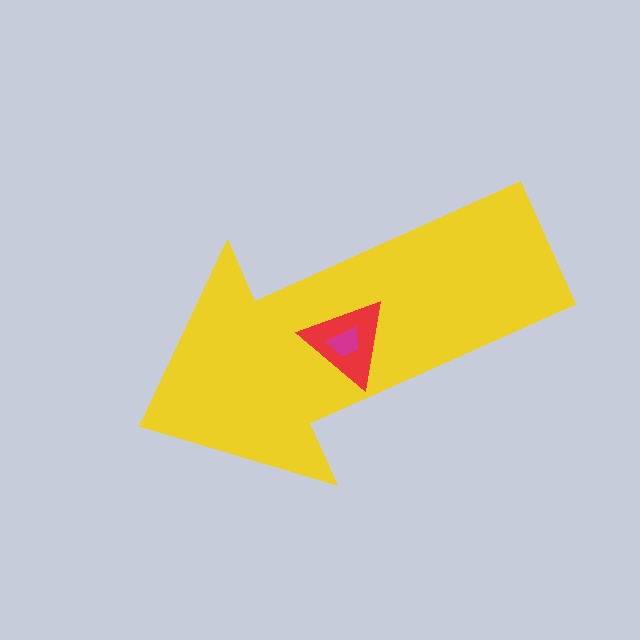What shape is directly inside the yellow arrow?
The red triangle.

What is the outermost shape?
The yellow arrow.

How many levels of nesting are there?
3.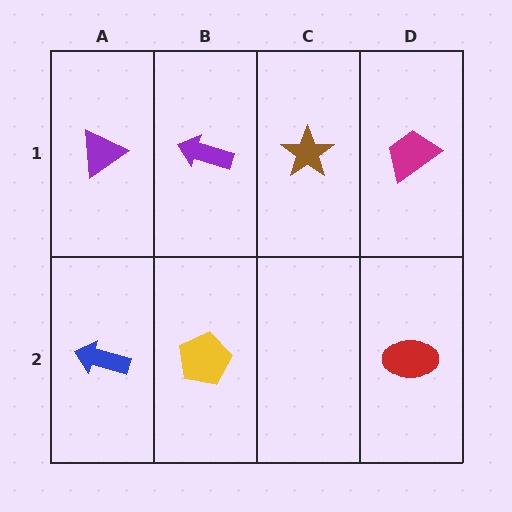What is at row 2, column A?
A blue arrow.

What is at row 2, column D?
A red ellipse.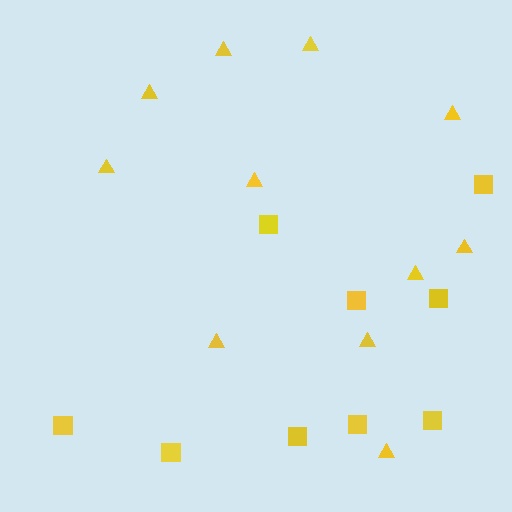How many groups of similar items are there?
There are 2 groups: one group of triangles (11) and one group of squares (9).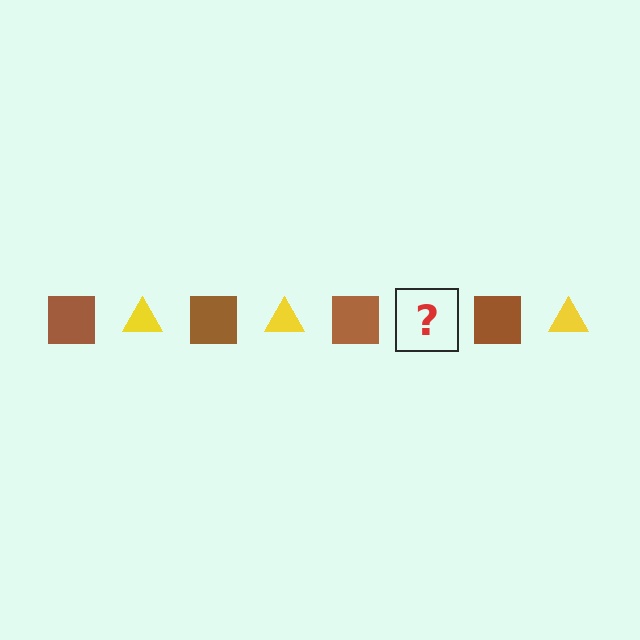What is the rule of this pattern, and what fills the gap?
The rule is that the pattern alternates between brown square and yellow triangle. The gap should be filled with a yellow triangle.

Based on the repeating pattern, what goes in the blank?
The blank should be a yellow triangle.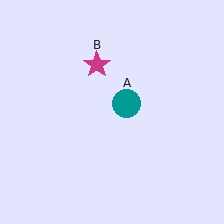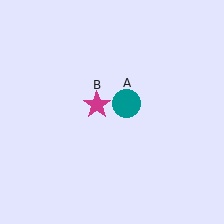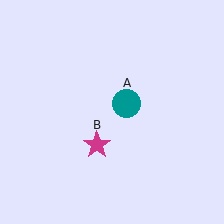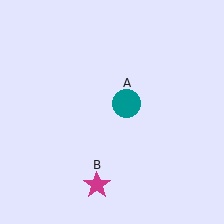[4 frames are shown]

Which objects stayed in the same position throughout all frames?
Teal circle (object A) remained stationary.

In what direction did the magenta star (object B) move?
The magenta star (object B) moved down.